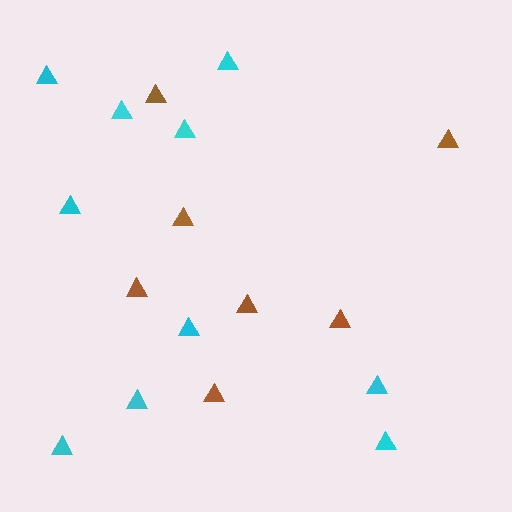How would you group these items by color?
There are 2 groups: one group of brown triangles (7) and one group of cyan triangles (10).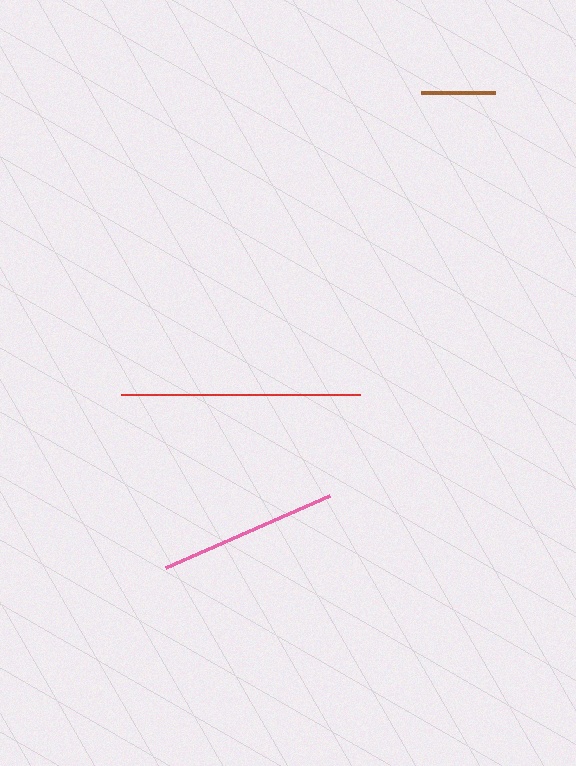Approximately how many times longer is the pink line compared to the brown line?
The pink line is approximately 2.4 times the length of the brown line.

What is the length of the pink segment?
The pink segment is approximately 178 pixels long.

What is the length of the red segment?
The red segment is approximately 239 pixels long.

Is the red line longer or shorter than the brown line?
The red line is longer than the brown line.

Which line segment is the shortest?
The brown line is the shortest at approximately 74 pixels.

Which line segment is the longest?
The red line is the longest at approximately 239 pixels.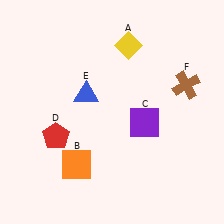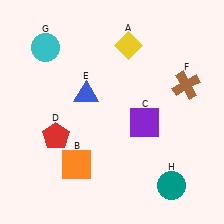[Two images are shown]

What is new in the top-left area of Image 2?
A cyan circle (G) was added in the top-left area of Image 2.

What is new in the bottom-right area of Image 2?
A teal circle (H) was added in the bottom-right area of Image 2.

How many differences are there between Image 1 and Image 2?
There are 2 differences between the two images.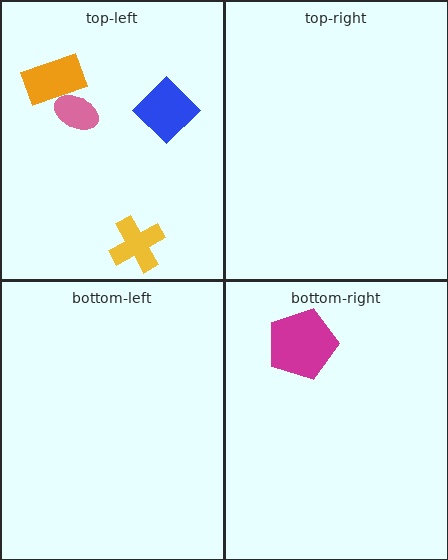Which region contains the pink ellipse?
The top-left region.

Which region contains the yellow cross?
The top-left region.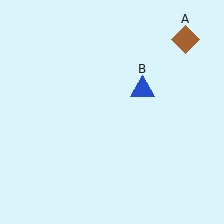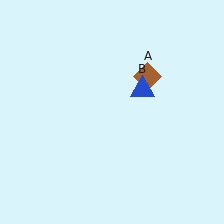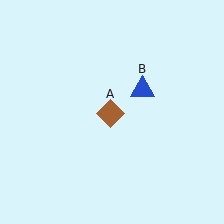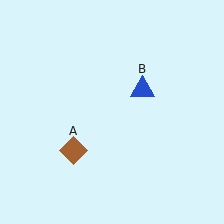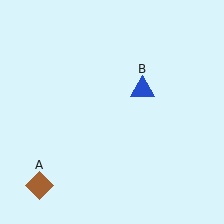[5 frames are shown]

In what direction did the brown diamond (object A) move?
The brown diamond (object A) moved down and to the left.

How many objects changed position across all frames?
1 object changed position: brown diamond (object A).